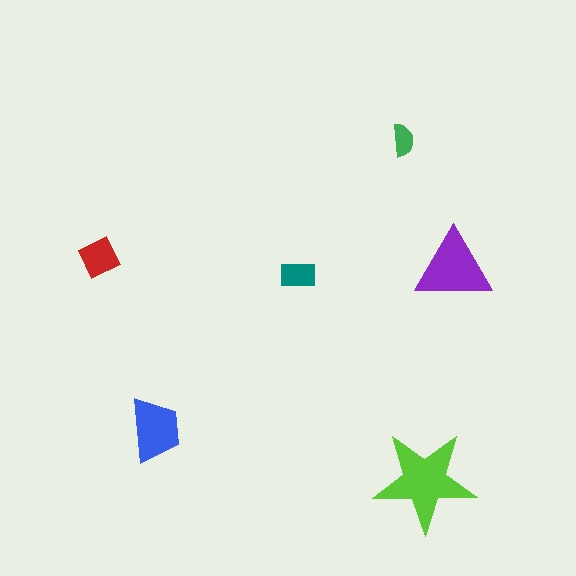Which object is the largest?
The lime star.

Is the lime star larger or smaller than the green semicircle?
Larger.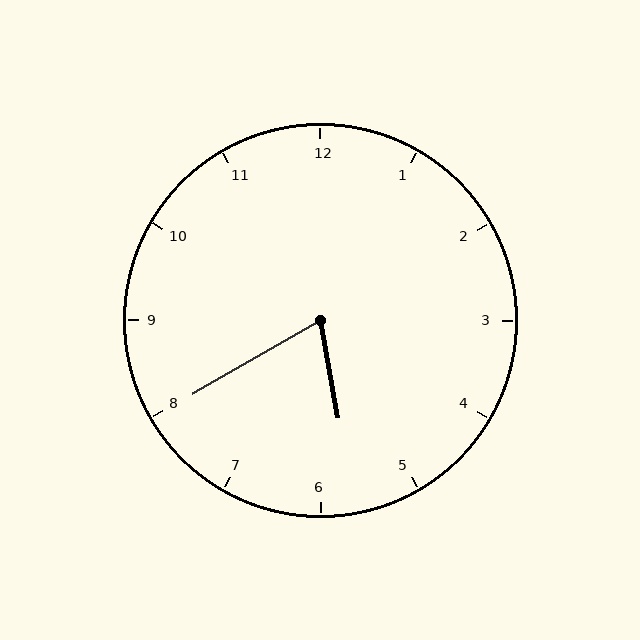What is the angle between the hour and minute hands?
Approximately 70 degrees.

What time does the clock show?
5:40.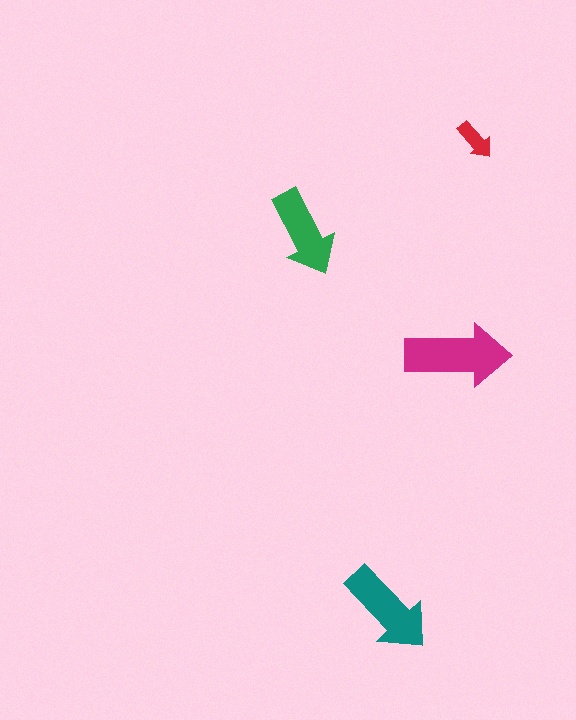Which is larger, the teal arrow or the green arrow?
The teal one.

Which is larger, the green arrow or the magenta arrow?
The magenta one.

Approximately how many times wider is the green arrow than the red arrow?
About 2 times wider.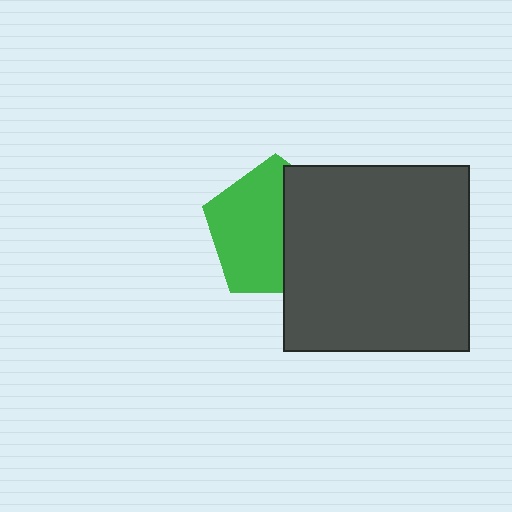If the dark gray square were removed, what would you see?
You would see the complete green pentagon.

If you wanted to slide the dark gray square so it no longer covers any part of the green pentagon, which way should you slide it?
Slide it right — that is the most direct way to separate the two shapes.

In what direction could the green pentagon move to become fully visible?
The green pentagon could move left. That would shift it out from behind the dark gray square entirely.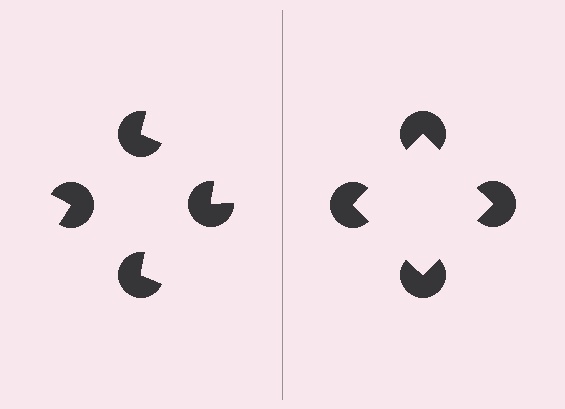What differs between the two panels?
The pac-man discs are positioned identically on both sides; only the wedge orientations differ. On the right they align to a square; on the left they are misaligned.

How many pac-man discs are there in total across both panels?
8 — 4 on each side.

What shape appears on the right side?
An illusory square.